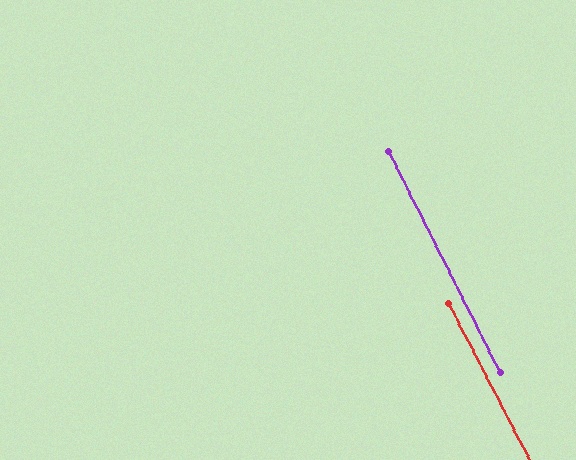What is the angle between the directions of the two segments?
Approximately 1 degree.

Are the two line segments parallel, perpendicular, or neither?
Parallel — their directions differ by only 0.7°.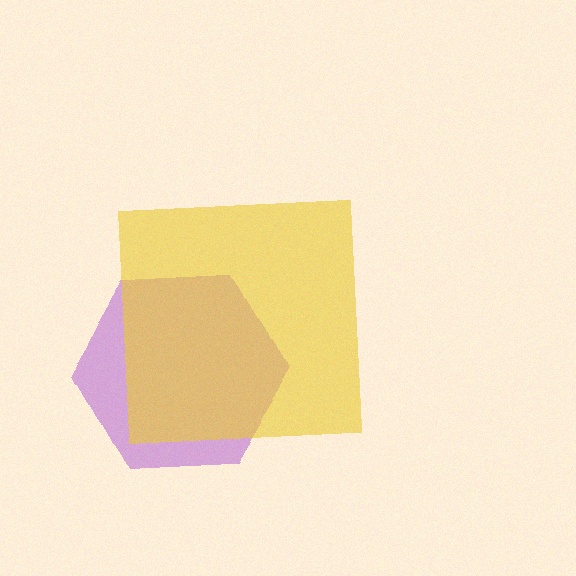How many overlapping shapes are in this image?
There are 2 overlapping shapes in the image.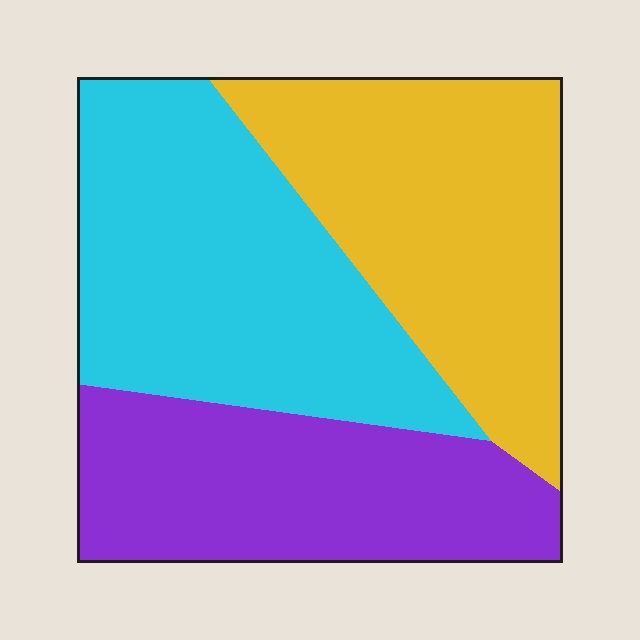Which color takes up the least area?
Purple, at roughly 30%.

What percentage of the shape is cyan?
Cyan covers 37% of the shape.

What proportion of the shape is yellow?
Yellow takes up about one third (1/3) of the shape.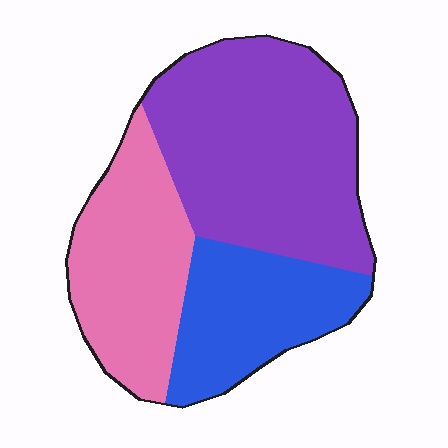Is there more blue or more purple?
Purple.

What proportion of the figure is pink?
Pink takes up between a quarter and a half of the figure.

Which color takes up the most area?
Purple, at roughly 45%.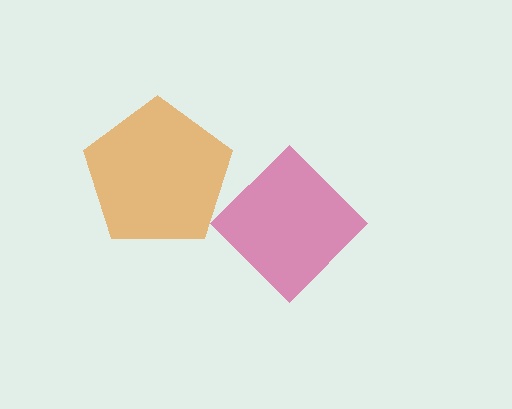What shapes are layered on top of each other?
The layered shapes are: a magenta diamond, an orange pentagon.